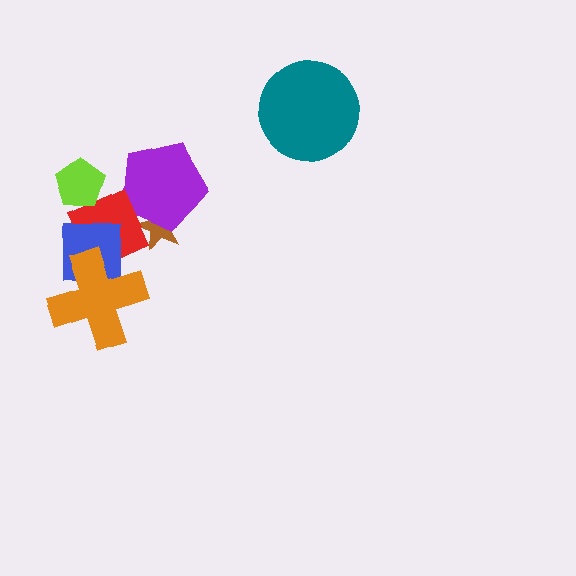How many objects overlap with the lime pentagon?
1 object overlaps with the lime pentagon.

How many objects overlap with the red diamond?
5 objects overlap with the red diamond.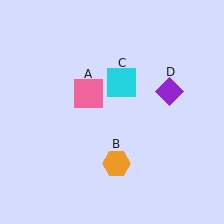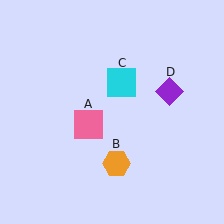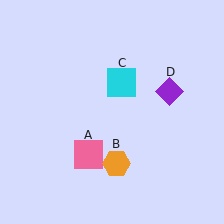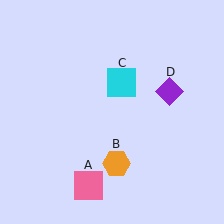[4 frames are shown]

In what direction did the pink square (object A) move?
The pink square (object A) moved down.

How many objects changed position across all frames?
1 object changed position: pink square (object A).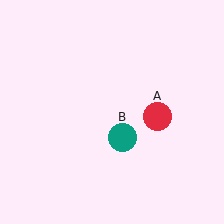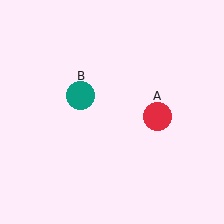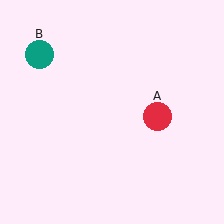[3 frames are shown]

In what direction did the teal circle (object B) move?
The teal circle (object B) moved up and to the left.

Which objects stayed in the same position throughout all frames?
Red circle (object A) remained stationary.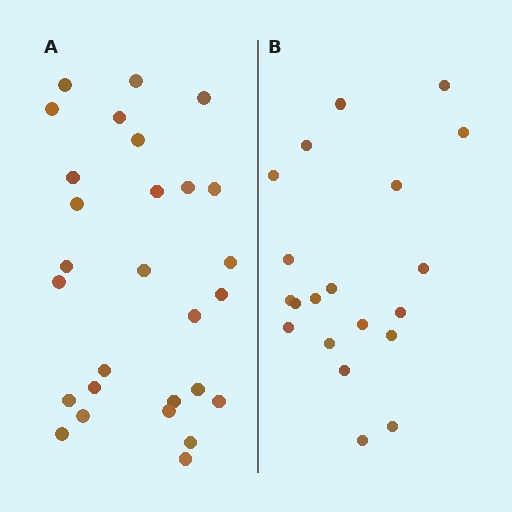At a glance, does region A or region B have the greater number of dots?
Region A (the left region) has more dots.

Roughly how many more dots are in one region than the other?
Region A has roughly 8 or so more dots than region B.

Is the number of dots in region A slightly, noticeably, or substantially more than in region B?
Region A has noticeably more, but not dramatically so. The ratio is roughly 1.4 to 1.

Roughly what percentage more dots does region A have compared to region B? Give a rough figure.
About 40% more.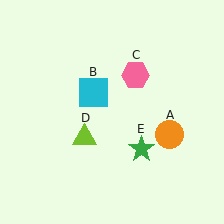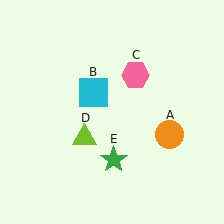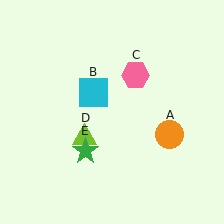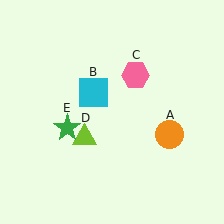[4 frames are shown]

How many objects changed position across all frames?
1 object changed position: green star (object E).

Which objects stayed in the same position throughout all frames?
Orange circle (object A) and cyan square (object B) and pink hexagon (object C) and lime triangle (object D) remained stationary.